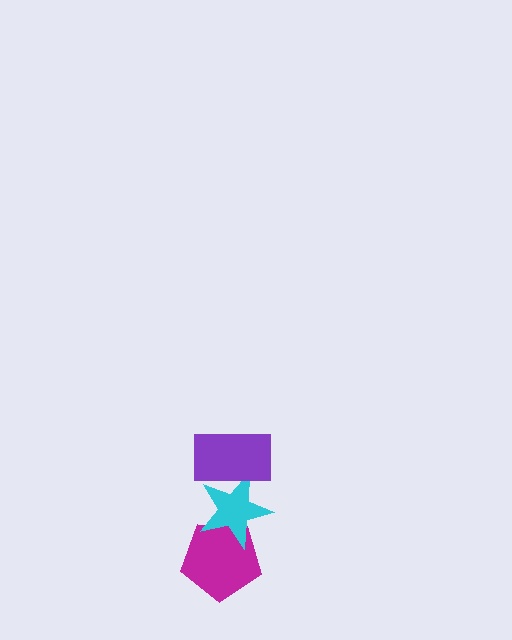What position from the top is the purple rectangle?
The purple rectangle is 1st from the top.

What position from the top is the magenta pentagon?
The magenta pentagon is 3rd from the top.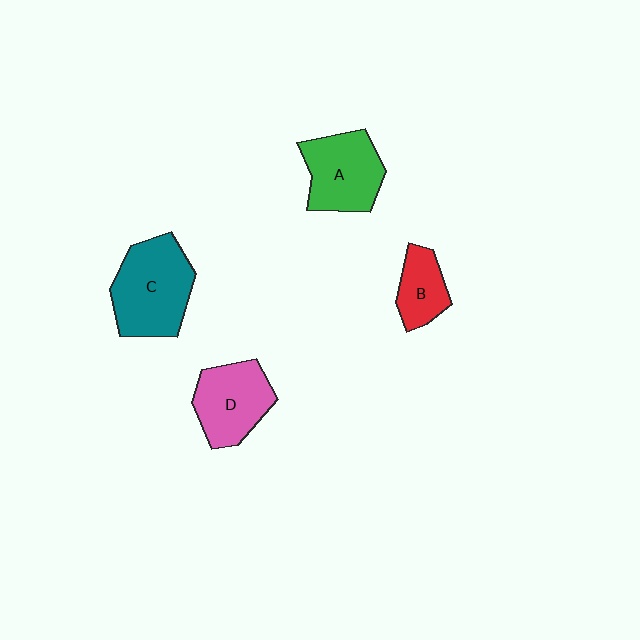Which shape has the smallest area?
Shape B (red).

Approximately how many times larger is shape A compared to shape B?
Approximately 1.7 times.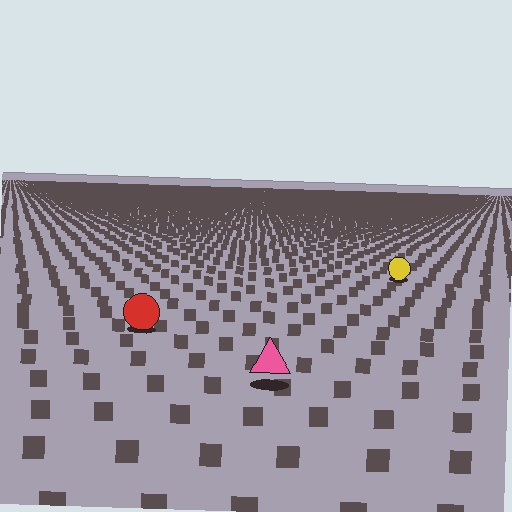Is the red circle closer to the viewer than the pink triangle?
No. The pink triangle is closer — you can tell from the texture gradient: the ground texture is coarser near it.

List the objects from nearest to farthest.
From nearest to farthest: the pink triangle, the red circle, the yellow circle.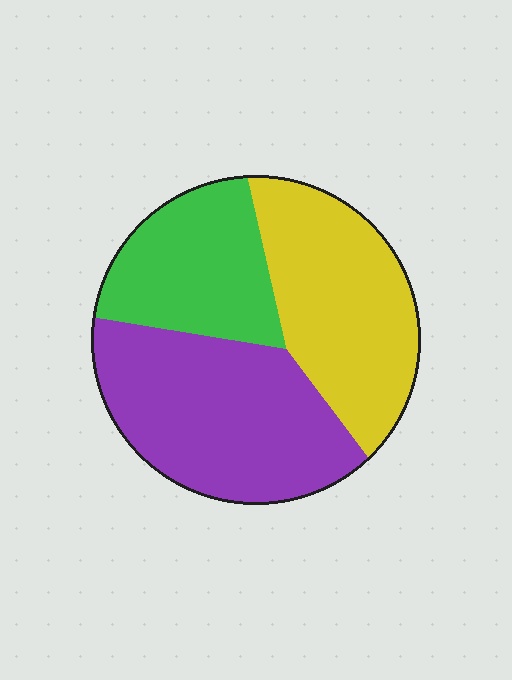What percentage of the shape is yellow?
Yellow covers 34% of the shape.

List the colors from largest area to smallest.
From largest to smallest: purple, yellow, green.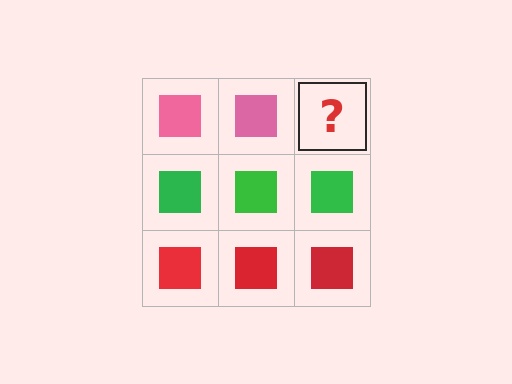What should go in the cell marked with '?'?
The missing cell should contain a pink square.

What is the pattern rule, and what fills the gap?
The rule is that each row has a consistent color. The gap should be filled with a pink square.